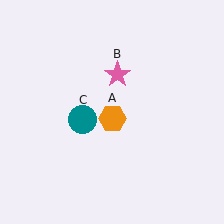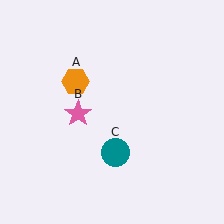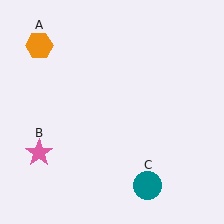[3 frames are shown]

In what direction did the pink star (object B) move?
The pink star (object B) moved down and to the left.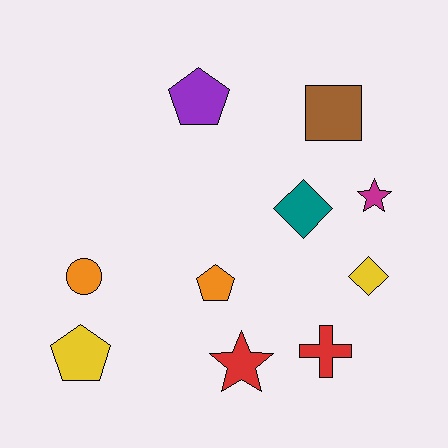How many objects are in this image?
There are 10 objects.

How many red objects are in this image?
There are 2 red objects.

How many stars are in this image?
There are 2 stars.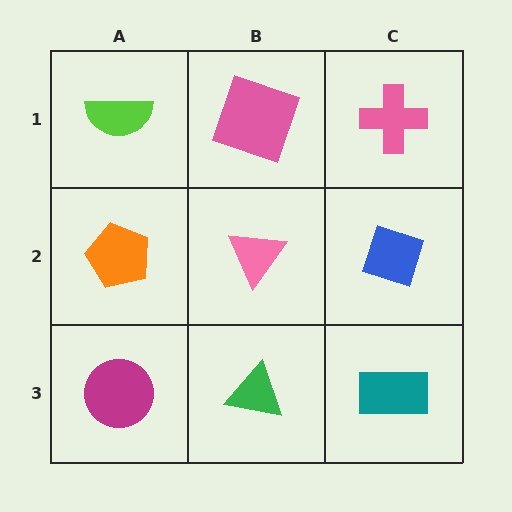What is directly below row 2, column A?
A magenta circle.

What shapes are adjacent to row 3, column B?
A pink triangle (row 2, column B), a magenta circle (row 3, column A), a teal rectangle (row 3, column C).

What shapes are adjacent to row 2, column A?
A lime semicircle (row 1, column A), a magenta circle (row 3, column A), a pink triangle (row 2, column B).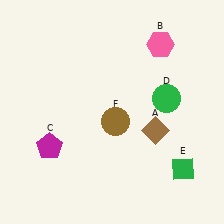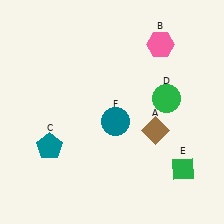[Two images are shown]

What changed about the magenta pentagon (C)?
In Image 1, C is magenta. In Image 2, it changed to teal.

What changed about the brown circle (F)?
In Image 1, F is brown. In Image 2, it changed to teal.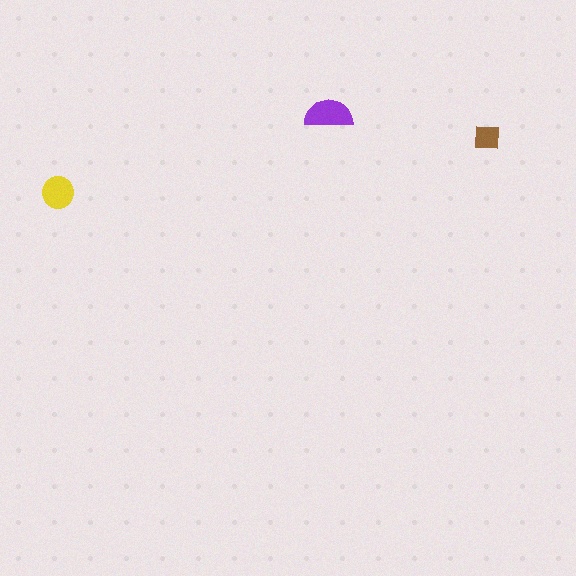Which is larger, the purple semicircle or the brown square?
The purple semicircle.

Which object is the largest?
The purple semicircle.